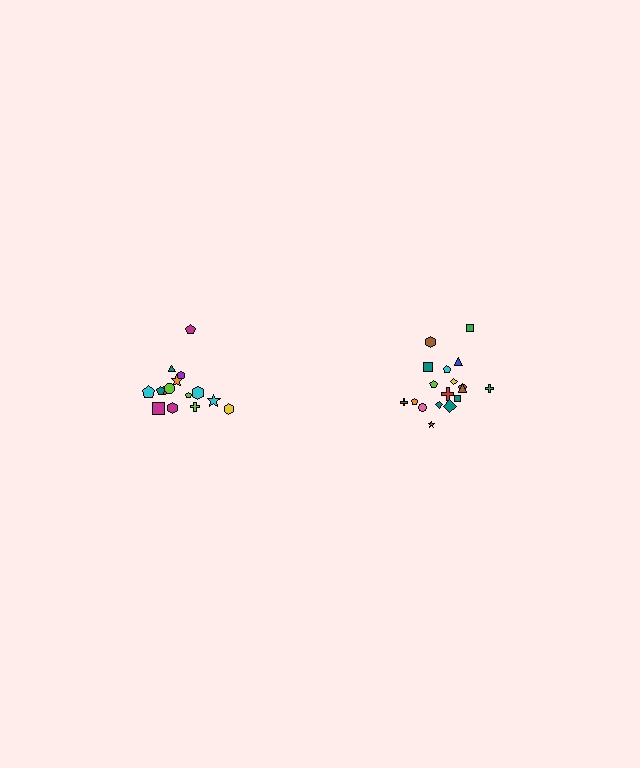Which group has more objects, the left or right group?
The right group.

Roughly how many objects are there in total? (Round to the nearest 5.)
Roughly 35 objects in total.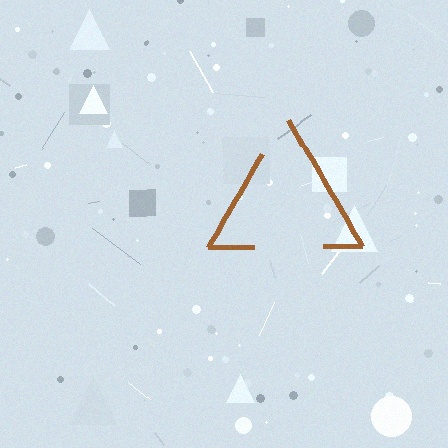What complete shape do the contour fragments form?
The contour fragments form a triangle.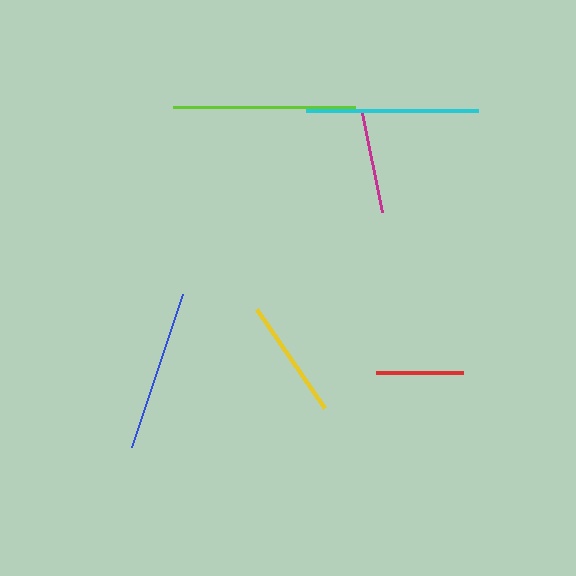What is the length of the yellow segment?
The yellow segment is approximately 120 pixels long.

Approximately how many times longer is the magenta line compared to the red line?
The magenta line is approximately 1.2 times the length of the red line.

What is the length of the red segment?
The red segment is approximately 87 pixels long.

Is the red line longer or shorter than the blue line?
The blue line is longer than the red line.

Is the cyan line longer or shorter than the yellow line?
The cyan line is longer than the yellow line.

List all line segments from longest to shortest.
From longest to shortest: lime, cyan, blue, yellow, magenta, red.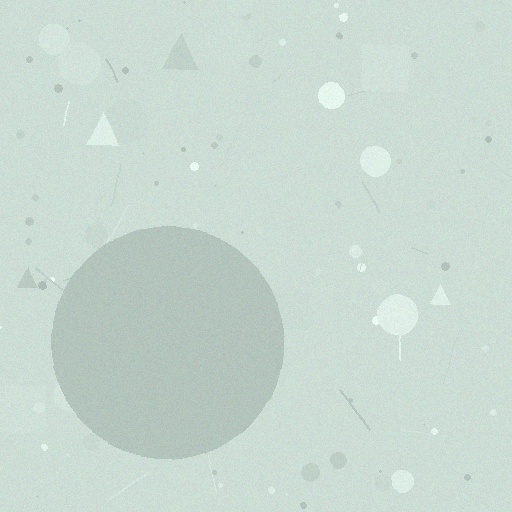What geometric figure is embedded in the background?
A circle is embedded in the background.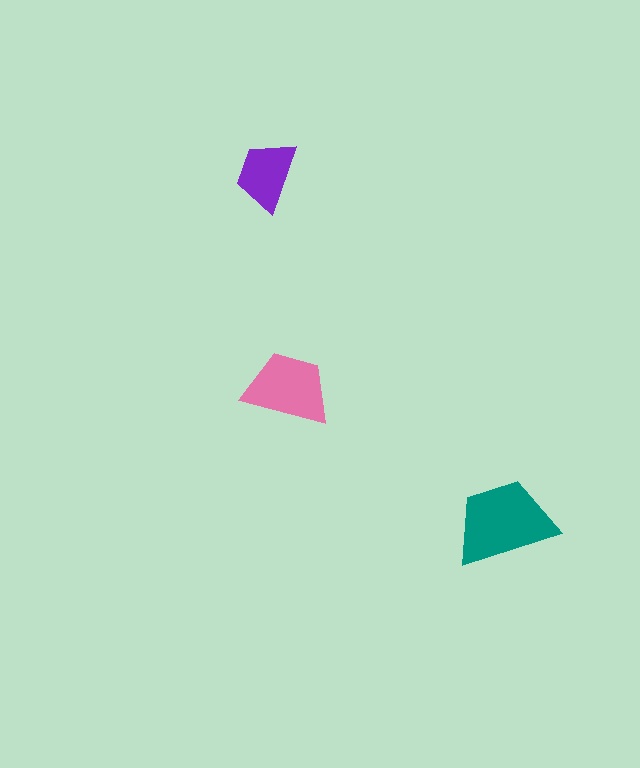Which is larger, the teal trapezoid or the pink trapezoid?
The teal one.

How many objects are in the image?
There are 3 objects in the image.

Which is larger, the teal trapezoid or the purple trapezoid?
The teal one.